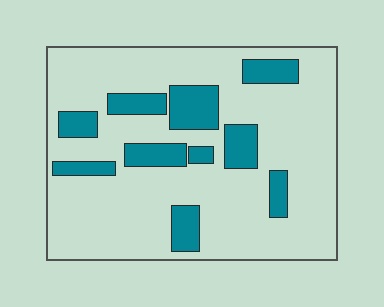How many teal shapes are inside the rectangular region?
10.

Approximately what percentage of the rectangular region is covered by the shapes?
Approximately 20%.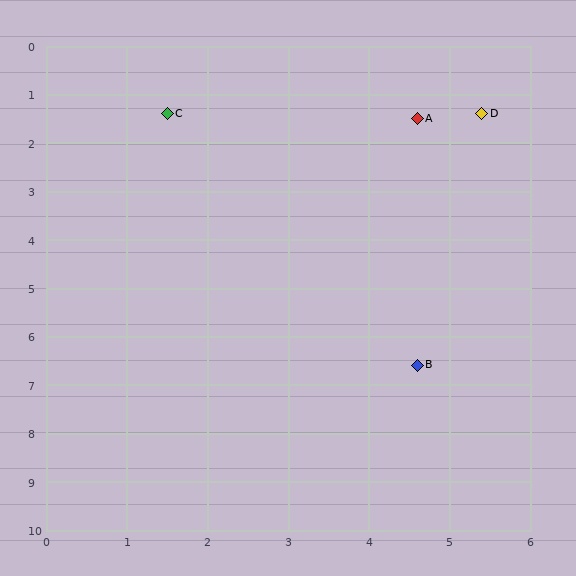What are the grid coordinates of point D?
Point D is at approximately (5.4, 1.4).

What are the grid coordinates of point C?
Point C is at approximately (1.5, 1.4).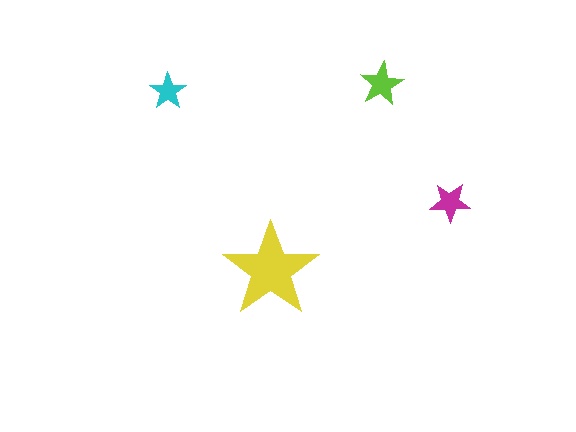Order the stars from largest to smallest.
the yellow one, the lime one, the magenta one, the cyan one.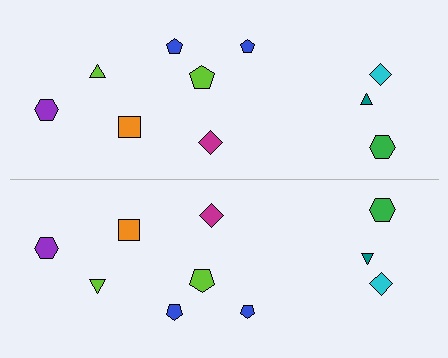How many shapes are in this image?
There are 20 shapes in this image.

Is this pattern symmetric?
Yes, this pattern has bilateral (reflection) symmetry.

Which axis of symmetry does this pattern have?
The pattern has a horizontal axis of symmetry running through the center of the image.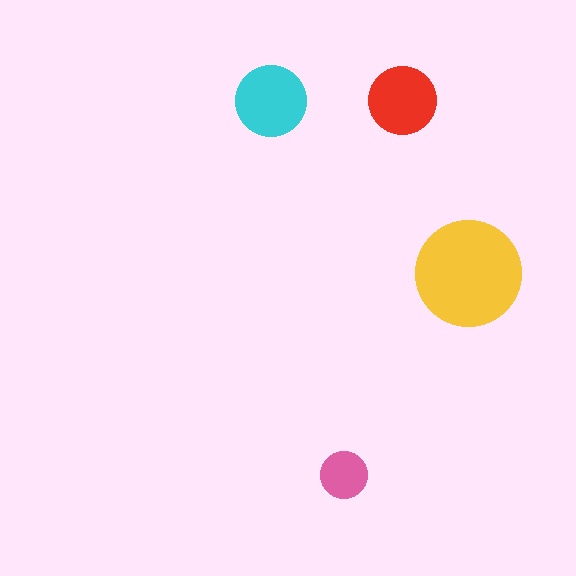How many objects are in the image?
There are 4 objects in the image.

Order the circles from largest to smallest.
the yellow one, the cyan one, the red one, the pink one.